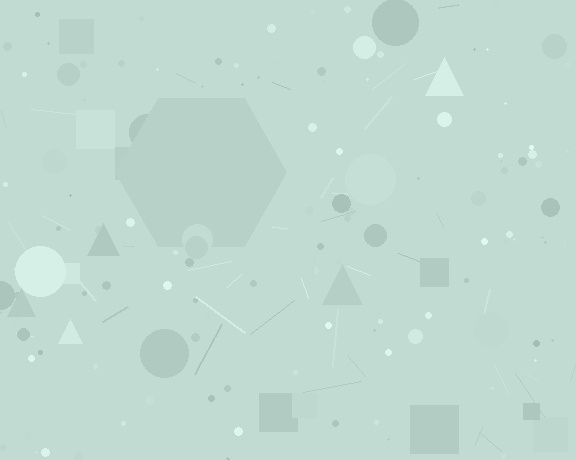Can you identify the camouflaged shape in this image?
The camouflaged shape is a hexagon.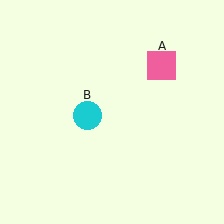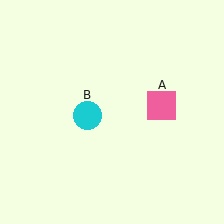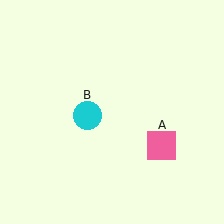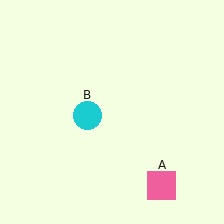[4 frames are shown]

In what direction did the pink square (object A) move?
The pink square (object A) moved down.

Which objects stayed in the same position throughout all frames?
Cyan circle (object B) remained stationary.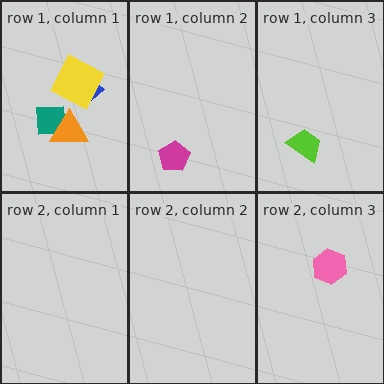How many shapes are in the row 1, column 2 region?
1.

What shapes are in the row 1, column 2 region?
The magenta pentagon.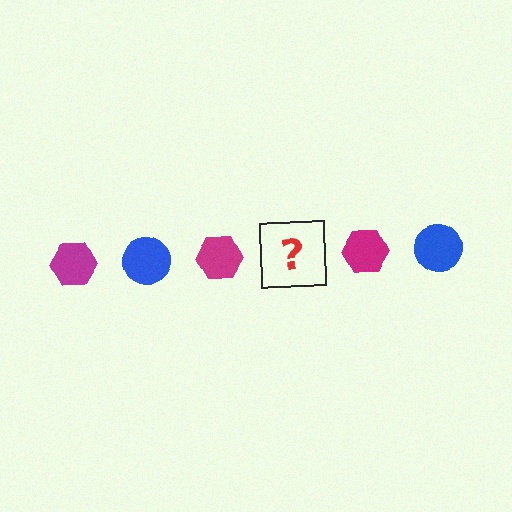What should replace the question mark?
The question mark should be replaced with a blue circle.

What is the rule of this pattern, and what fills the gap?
The rule is that the pattern alternates between magenta hexagon and blue circle. The gap should be filled with a blue circle.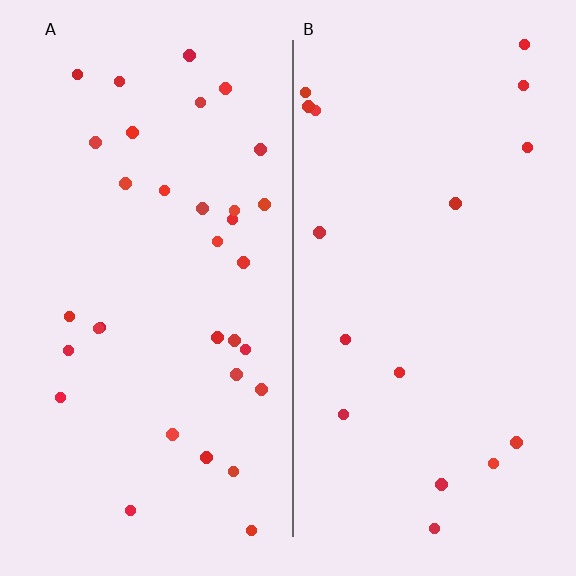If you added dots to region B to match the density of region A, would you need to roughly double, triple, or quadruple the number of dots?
Approximately double.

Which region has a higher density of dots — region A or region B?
A (the left).